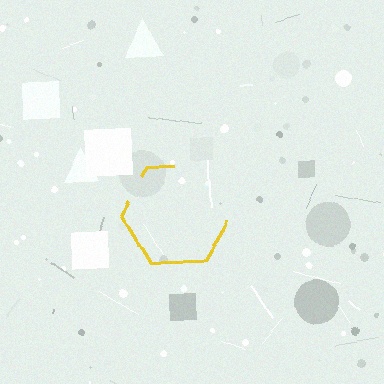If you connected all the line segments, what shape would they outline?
They would outline a hexagon.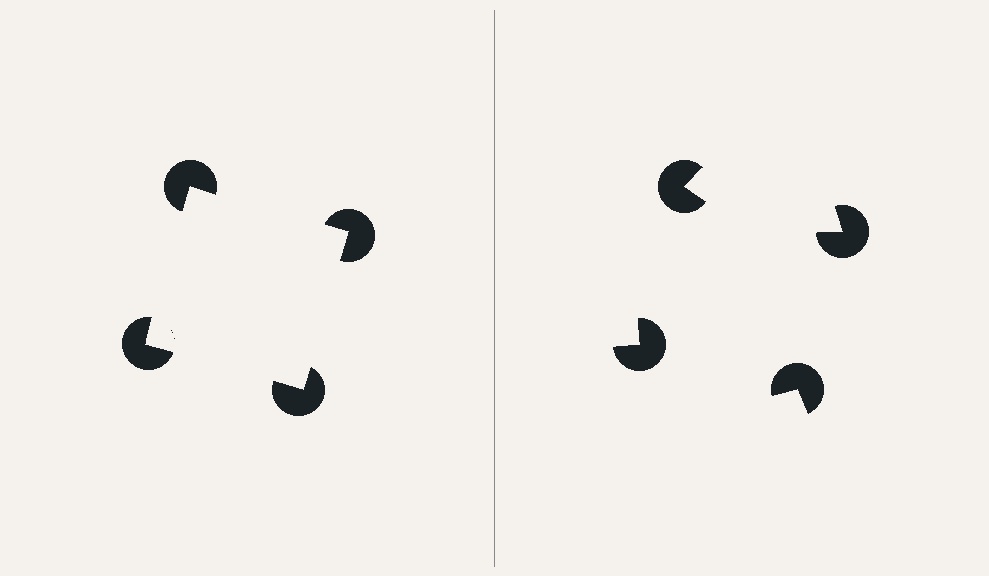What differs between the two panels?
The pac-man discs are positioned identically on both sides; only the wedge orientations differ. On the left they align to a square; on the right they are misaligned.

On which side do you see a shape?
An illusory square appears on the left side. On the right side the wedge cuts are rotated, so no coherent shape forms.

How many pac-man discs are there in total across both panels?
8 — 4 on each side.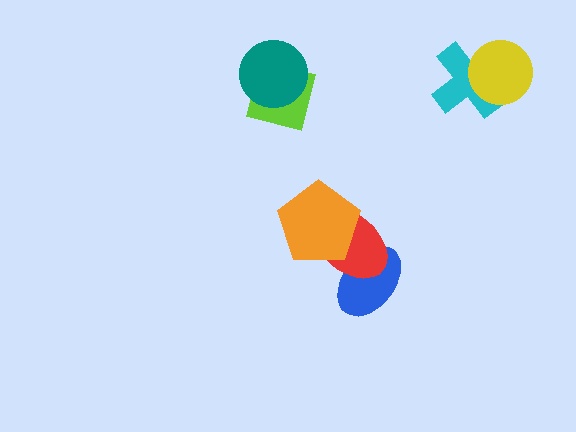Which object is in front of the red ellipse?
The orange pentagon is in front of the red ellipse.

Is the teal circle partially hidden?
No, no other shape covers it.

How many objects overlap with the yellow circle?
1 object overlaps with the yellow circle.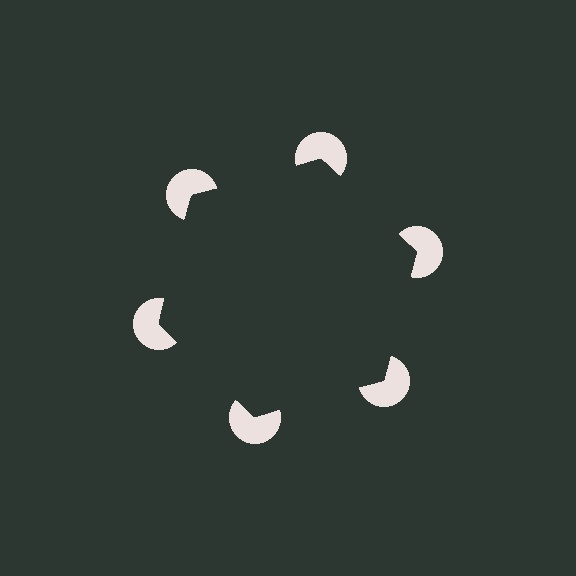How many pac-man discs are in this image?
There are 6 — one at each vertex of the illusory hexagon.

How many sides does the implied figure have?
6 sides.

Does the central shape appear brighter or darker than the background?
It typically appears slightly darker than the background, even though no actual brightness change is drawn.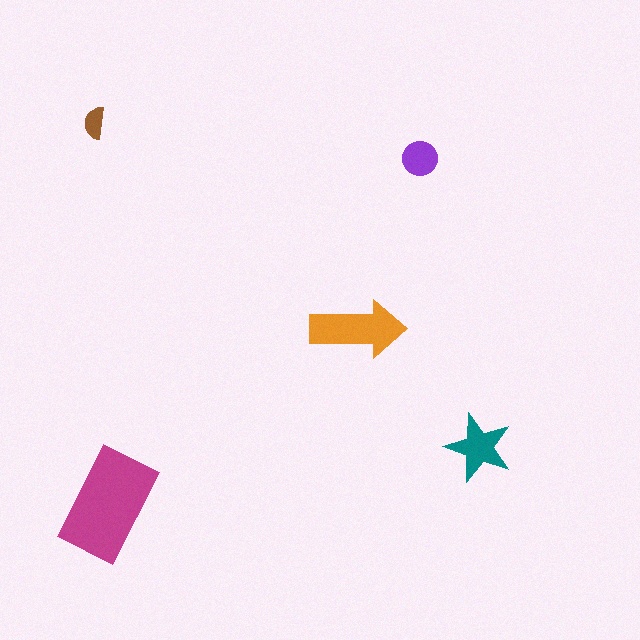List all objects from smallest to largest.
The brown semicircle, the purple circle, the teal star, the orange arrow, the magenta rectangle.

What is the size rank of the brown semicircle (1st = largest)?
5th.